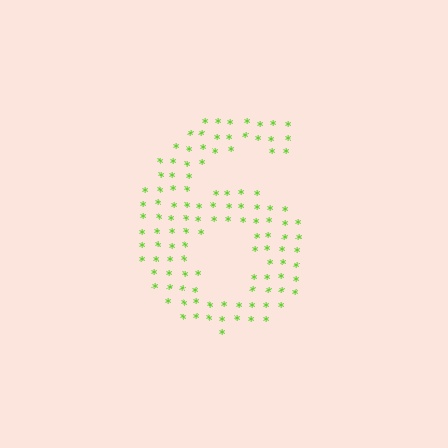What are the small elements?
The small elements are asterisks.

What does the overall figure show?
The overall figure shows the digit 6.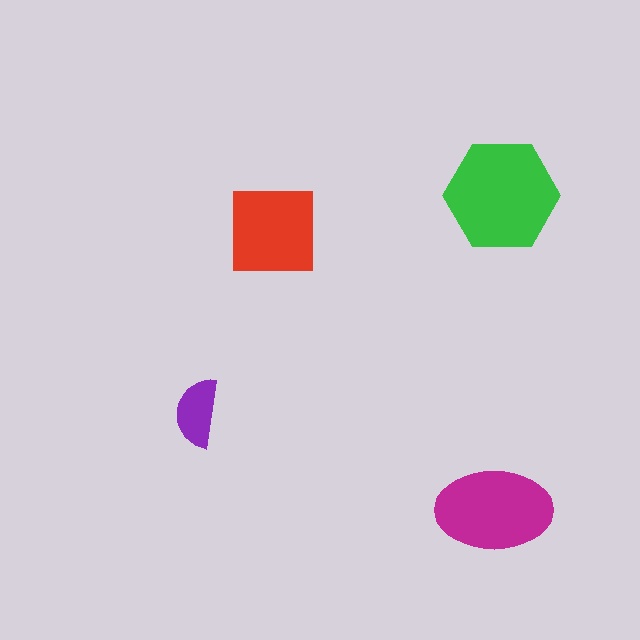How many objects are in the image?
There are 4 objects in the image.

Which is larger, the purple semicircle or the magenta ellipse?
The magenta ellipse.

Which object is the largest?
The green hexagon.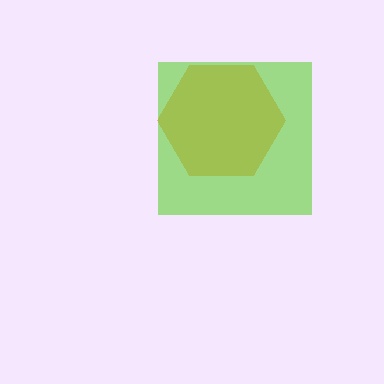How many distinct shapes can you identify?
There are 2 distinct shapes: an orange hexagon, a lime square.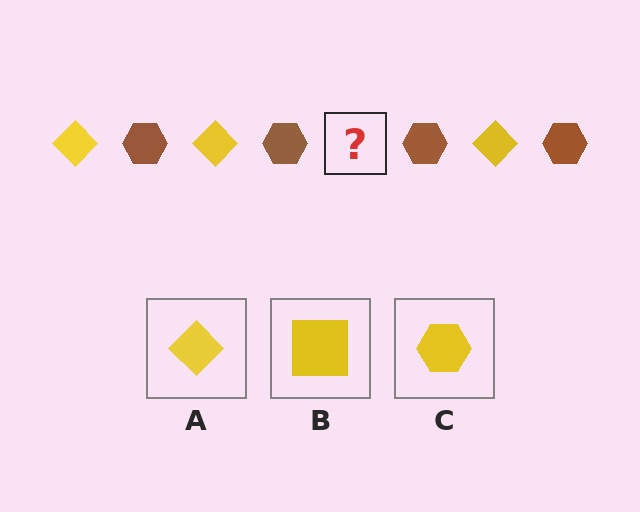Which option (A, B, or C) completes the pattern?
A.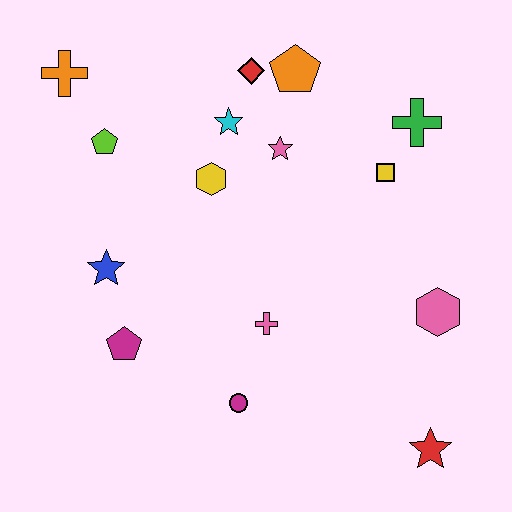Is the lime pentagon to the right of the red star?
No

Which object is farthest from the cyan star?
The red star is farthest from the cyan star.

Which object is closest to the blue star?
The magenta pentagon is closest to the blue star.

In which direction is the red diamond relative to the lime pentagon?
The red diamond is to the right of the lime pentagon.